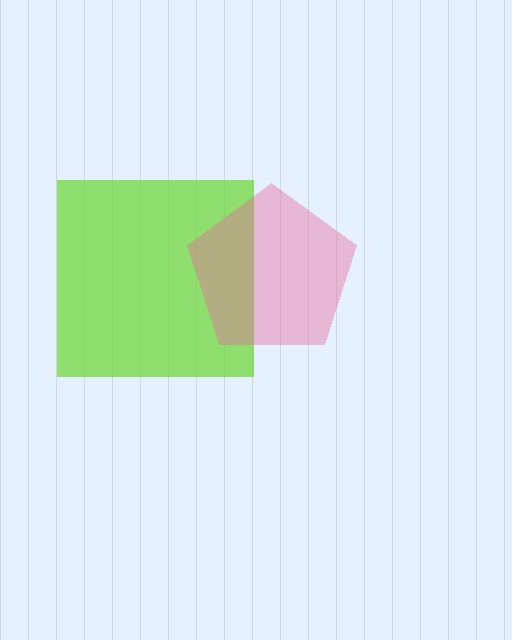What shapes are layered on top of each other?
The layered shapes are: a lime square, a pink pentagon.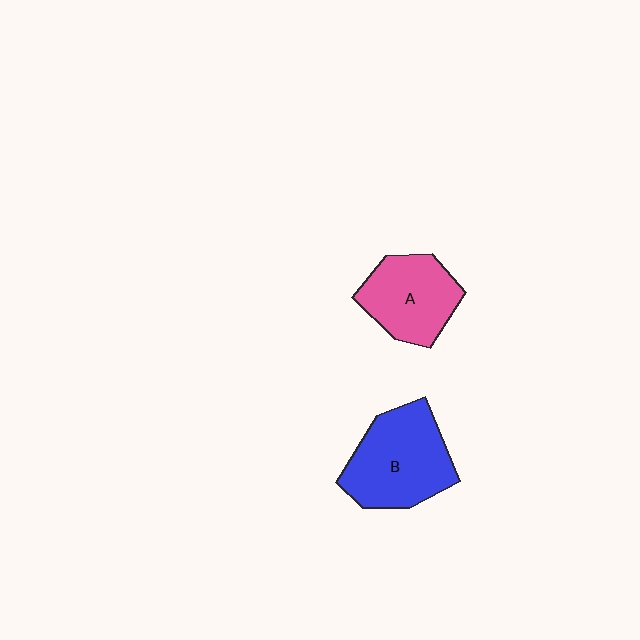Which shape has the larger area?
Shape B (blue).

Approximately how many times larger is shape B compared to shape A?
Approximately 1.3 times.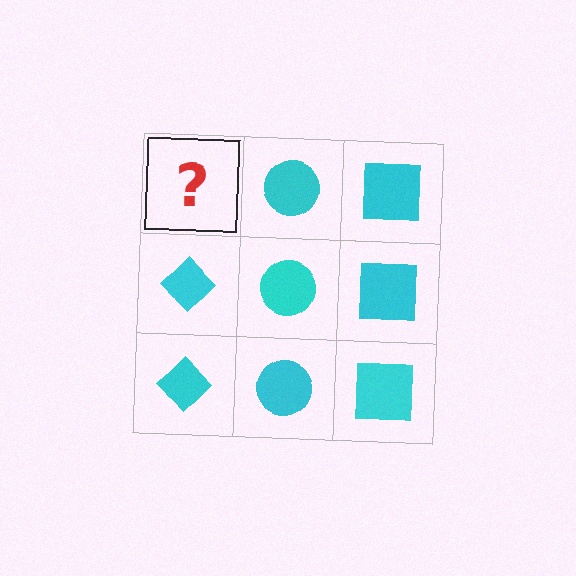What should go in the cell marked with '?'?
The missing cell should contain a cyan diamond.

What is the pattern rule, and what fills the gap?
The rule is that each column has a consistent shape. The gap should be filled with a cyan diamond.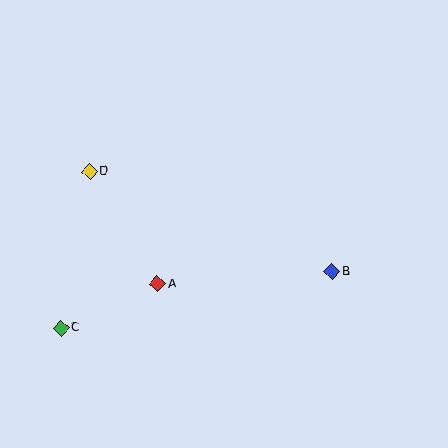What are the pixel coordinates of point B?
Point B is at (332, 272).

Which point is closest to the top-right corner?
Point B is closest to the top-right corner.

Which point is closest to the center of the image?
Point A at (157, 284) is closest to the center.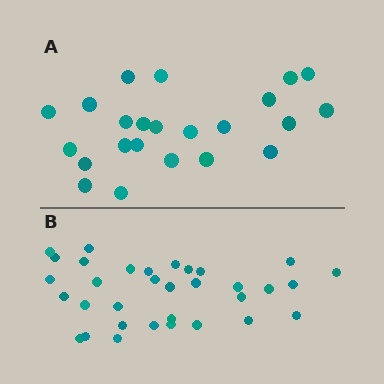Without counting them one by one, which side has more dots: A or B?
Region B (the bottom region) has more dots.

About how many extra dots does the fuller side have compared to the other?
Region B has roughly 10 or so more dots than region A.